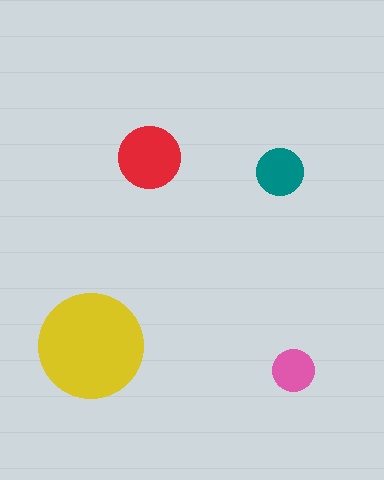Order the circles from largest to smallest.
the yellow one, the red one, the teal one, the pink one.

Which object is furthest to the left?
The yellow circle is leftmost.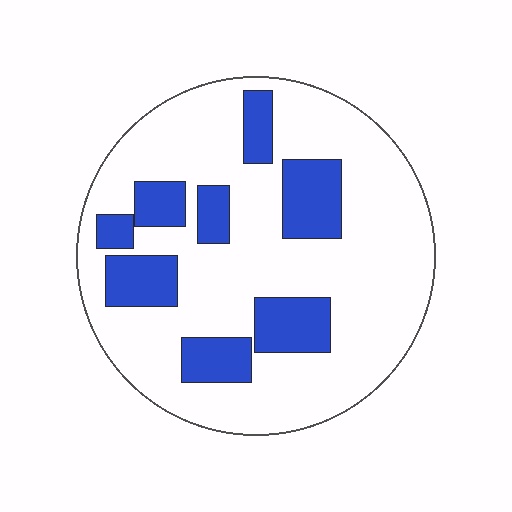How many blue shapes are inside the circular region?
8.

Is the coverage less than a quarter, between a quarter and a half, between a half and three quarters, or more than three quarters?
Less than a quarter.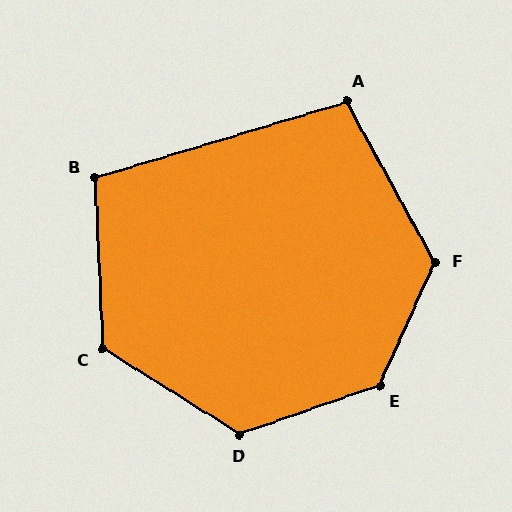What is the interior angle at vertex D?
Approximately 129 degrees (obtuse).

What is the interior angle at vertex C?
Approximately 125 degrees (obtuse).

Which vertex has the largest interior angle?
E, at approximately 133 degrees.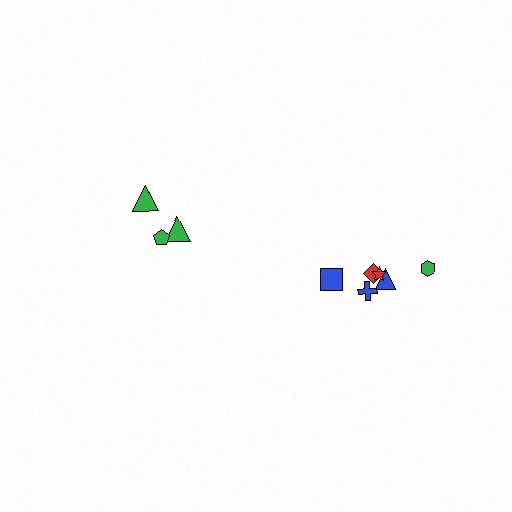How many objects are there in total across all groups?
There are 9 objects.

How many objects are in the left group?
There are 3 objects.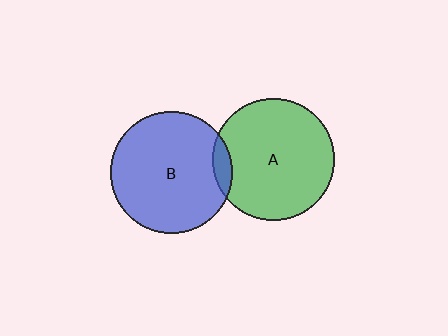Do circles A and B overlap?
Yes.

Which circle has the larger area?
Circle A (green).